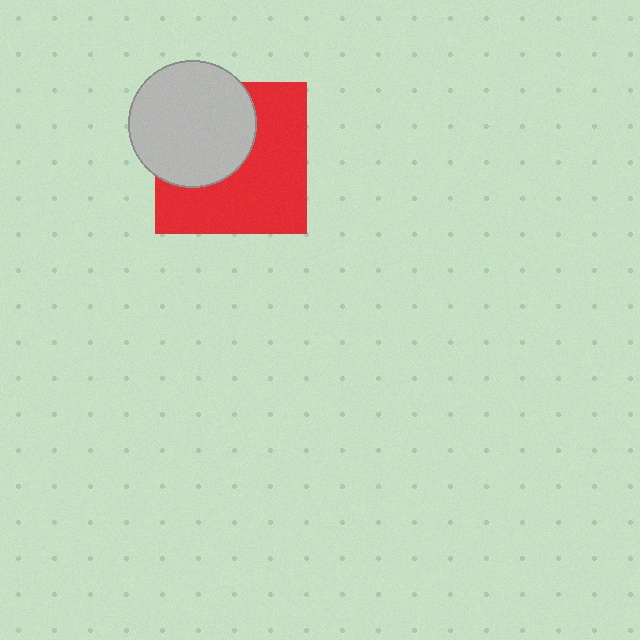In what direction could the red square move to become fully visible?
The red square could move toward the lower-right. That would shift it out from behind the light gray circle entirely.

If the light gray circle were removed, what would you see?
You would see the complete red square.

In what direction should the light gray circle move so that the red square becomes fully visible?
The light gray circle should move toward the upper-left. That is the shortest direction to clear the overlap and leave the red square fully visible.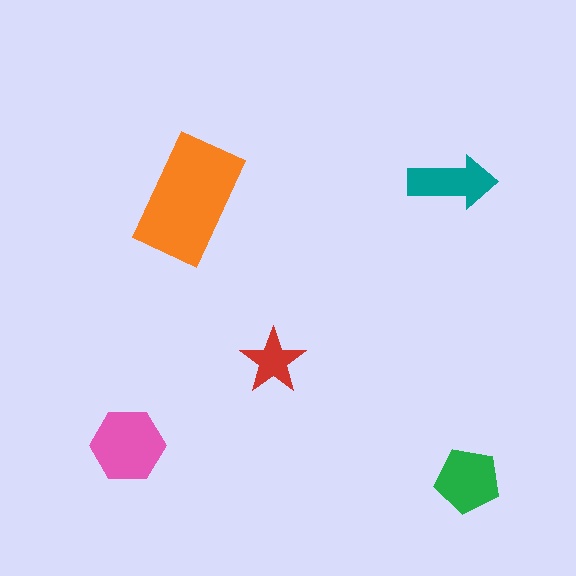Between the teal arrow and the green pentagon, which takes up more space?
The green pentagon.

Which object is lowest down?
The green pentagon is bottommost.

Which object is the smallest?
The red star.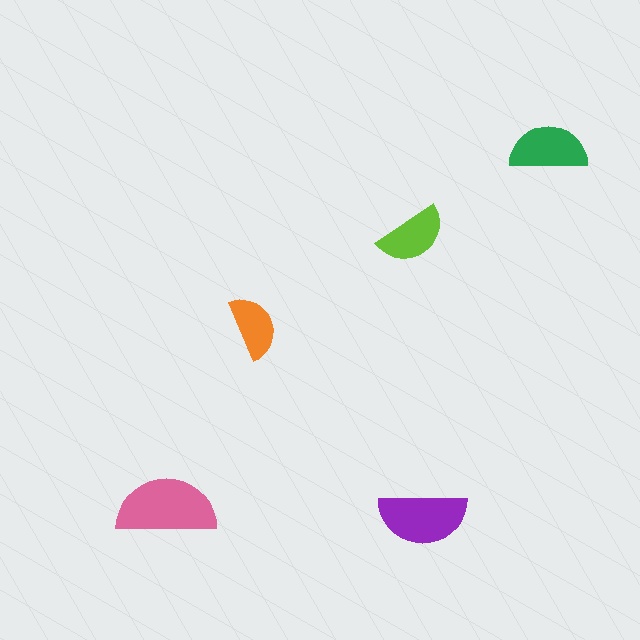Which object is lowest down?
The purple semicircle is bottommost.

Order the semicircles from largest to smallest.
the pink one, the purple one, the green one, the lime one, the orange one.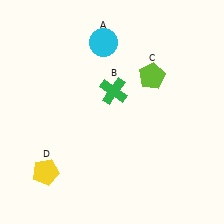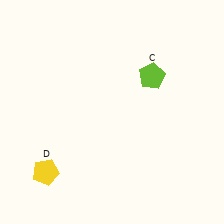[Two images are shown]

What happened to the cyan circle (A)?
The cyan circle (A) was removed in Image 2. It was in the top-left area of Image 1.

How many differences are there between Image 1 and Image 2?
There are 2 differences between the two images.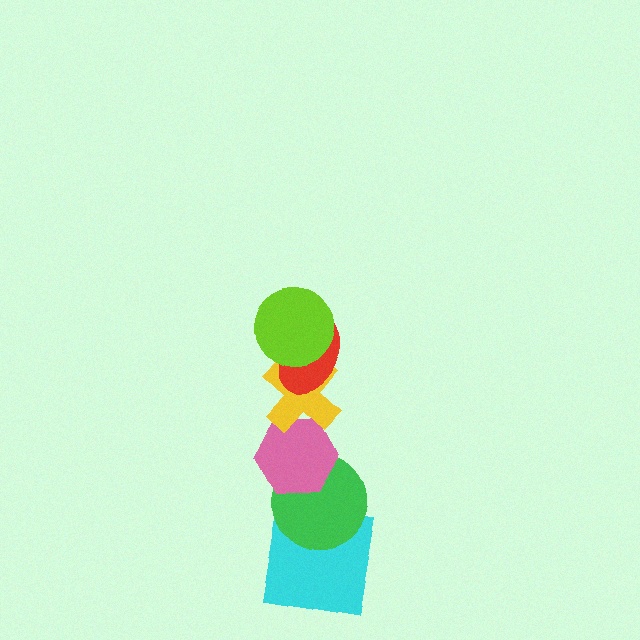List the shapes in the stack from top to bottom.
From top to bottom: the lime circle, the red ellipse, the yellow cross, the pink hexagon, the green circle, the cyan square.